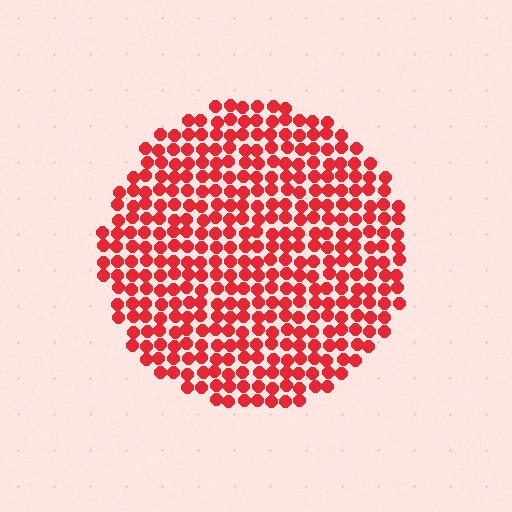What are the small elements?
The small elements are circles.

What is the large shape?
The large shape is a circle.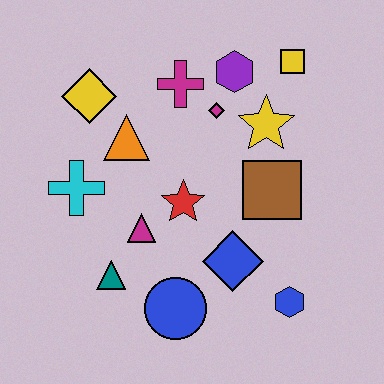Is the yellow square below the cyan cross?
No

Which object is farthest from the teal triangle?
The yellow square is farthest from the teal triangle.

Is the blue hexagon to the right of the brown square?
Yes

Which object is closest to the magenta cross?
The magenta diamond is closest to the magenta cross.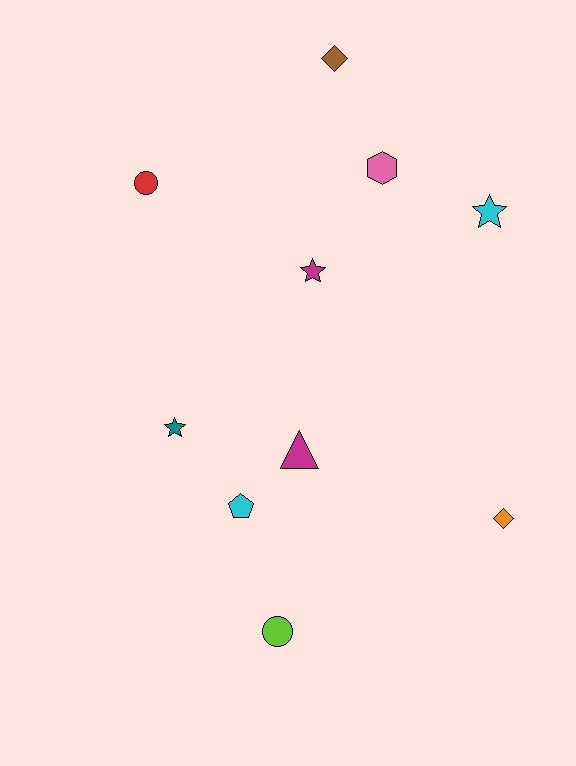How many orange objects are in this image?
There is 1 orange object.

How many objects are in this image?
There are 10 objects.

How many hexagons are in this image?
There is 1 hexagon.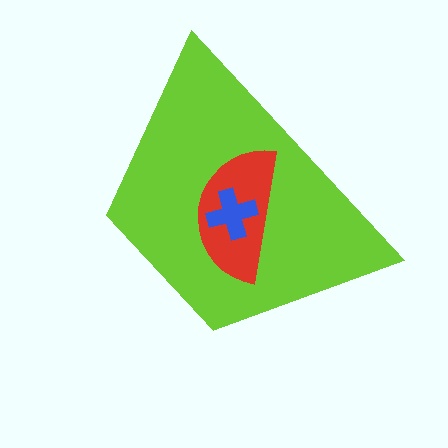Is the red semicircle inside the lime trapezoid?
Yes.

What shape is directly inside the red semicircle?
The blue cross.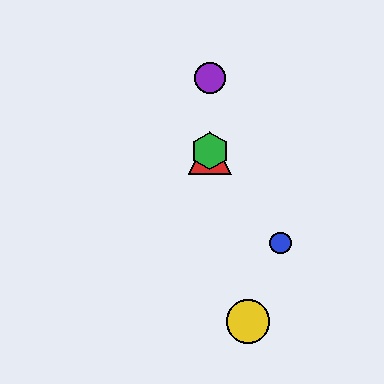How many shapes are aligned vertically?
3 shapes (the red triangle, the green hexagon, the purple circle) are aligned vertically.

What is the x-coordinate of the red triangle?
The red triangle is at x≈210.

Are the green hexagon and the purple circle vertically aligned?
Yes, both are at x≈210.